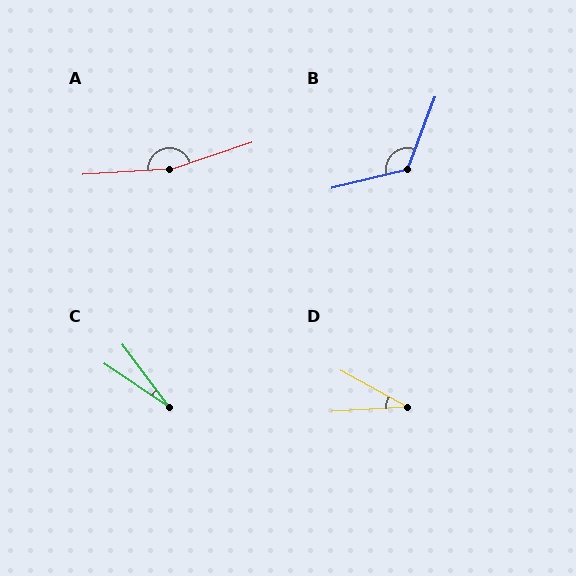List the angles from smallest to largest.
C (19°), D (32°), B (125°), A (165°).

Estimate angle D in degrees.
Approximately 32 degrees.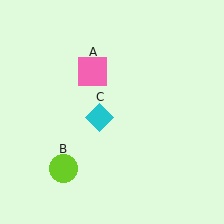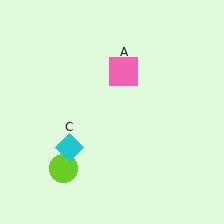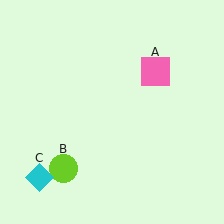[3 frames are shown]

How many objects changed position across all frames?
2 objects changed position: pink square (object A), cyan diamond (object C).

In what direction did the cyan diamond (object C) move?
The cyan diamond (object C) moved down and to the left.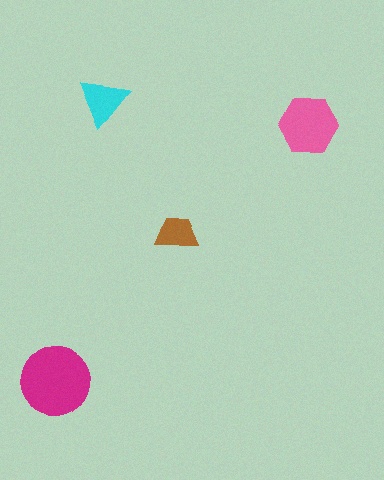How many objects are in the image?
There are 4 objects in the image.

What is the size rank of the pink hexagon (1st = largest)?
2nd.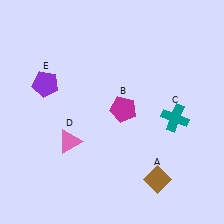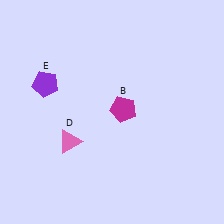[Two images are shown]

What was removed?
The teal cross (C), the brown diamond (A) were removed in Image 2.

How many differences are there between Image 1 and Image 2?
There are 2 differences between the two images.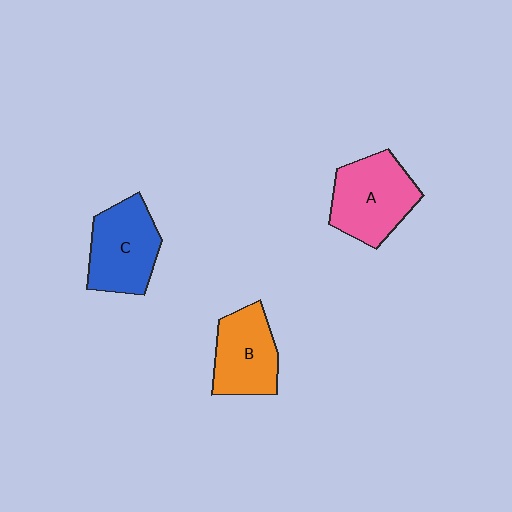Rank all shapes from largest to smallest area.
From largest to smallest: A (pink), C (blue), B (orange).